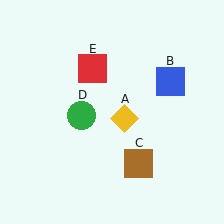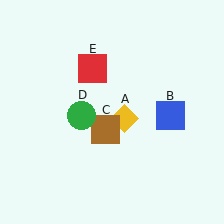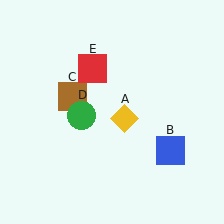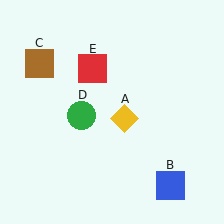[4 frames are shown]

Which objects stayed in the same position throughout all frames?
Yellow diamond (object A) and green circle (object D) and red square (object E) remained stationary.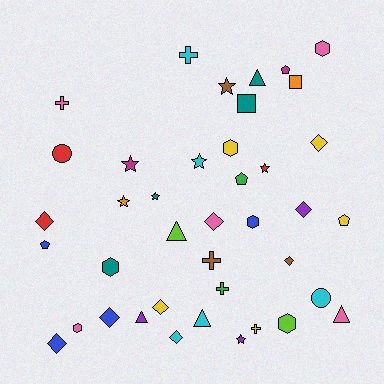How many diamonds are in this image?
There are 9 diamonds.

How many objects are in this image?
There are 40 objects.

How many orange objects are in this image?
There are 2 orange objects.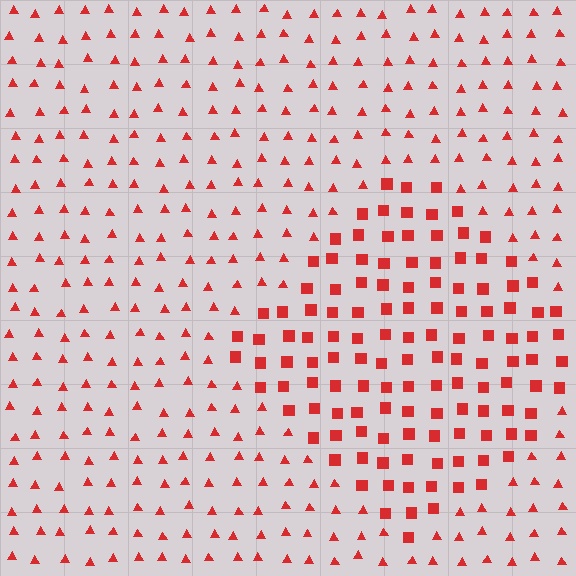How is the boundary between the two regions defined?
The boundary is defined by a change in element shape: squares inside vs. triangles outside. All elements share the same color and spacing.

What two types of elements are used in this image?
The image uses squares inside the diamond region and triangles outside it.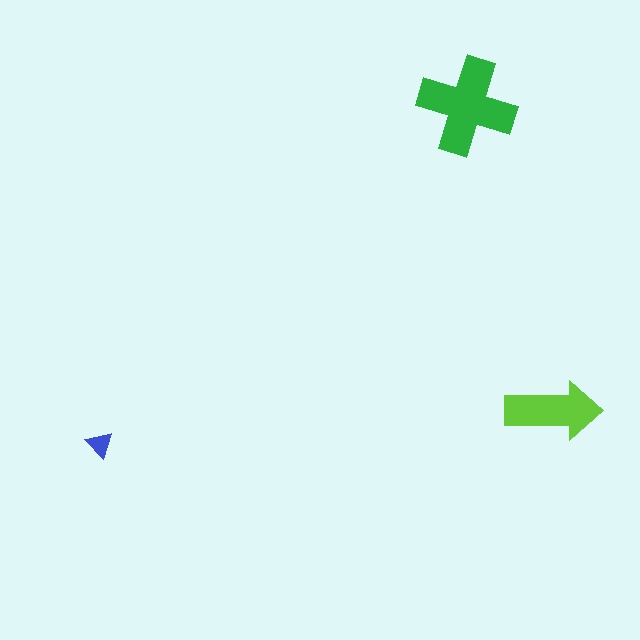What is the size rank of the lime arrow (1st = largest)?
2nd.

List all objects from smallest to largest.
The blue triangle, the lime arrow, the green cross.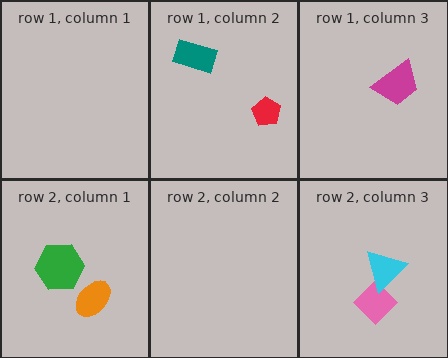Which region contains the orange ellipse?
The row 2, column 1 region.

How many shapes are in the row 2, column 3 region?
2.